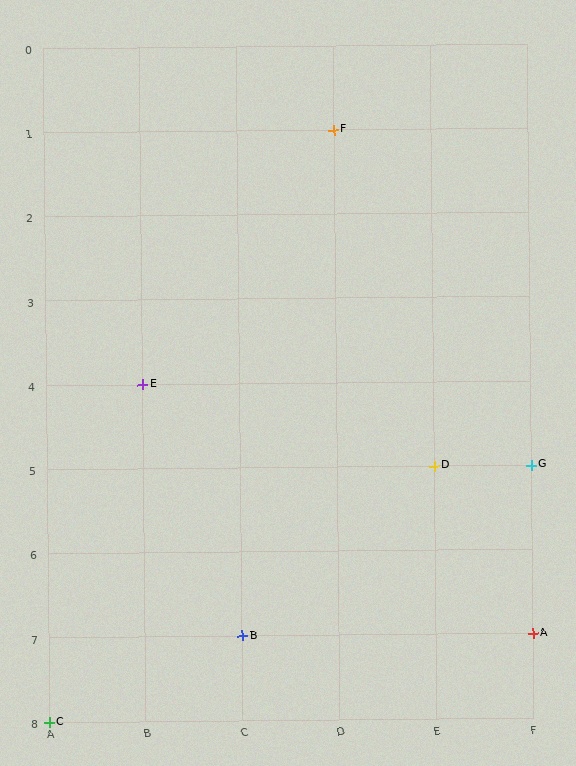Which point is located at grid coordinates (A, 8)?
Point C is at (A, 8).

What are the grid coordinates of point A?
Point A is at grid coordinates (F, 7).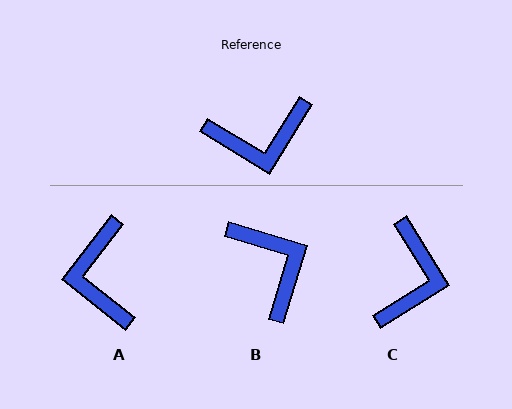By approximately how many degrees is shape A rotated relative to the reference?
Approximately 97 degrees clockwise.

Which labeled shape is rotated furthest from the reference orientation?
B, about 104 degrees away.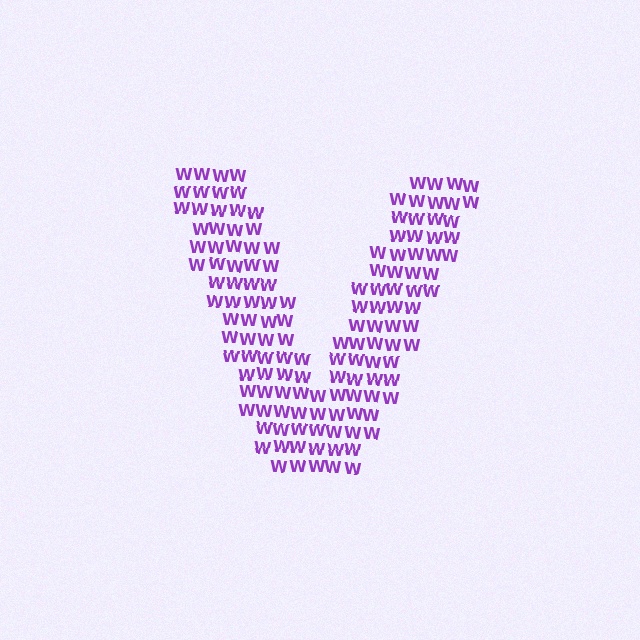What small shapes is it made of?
It is made of small letter W's.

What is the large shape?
The large shape is the letter V.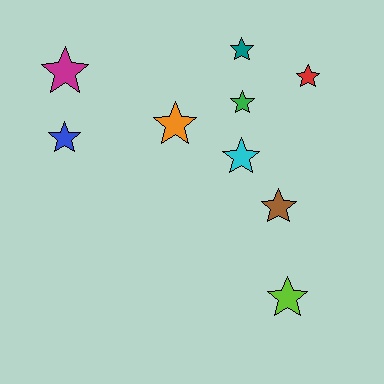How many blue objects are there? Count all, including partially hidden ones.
There is 1 blue object.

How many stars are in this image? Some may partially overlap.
There are 9 stars.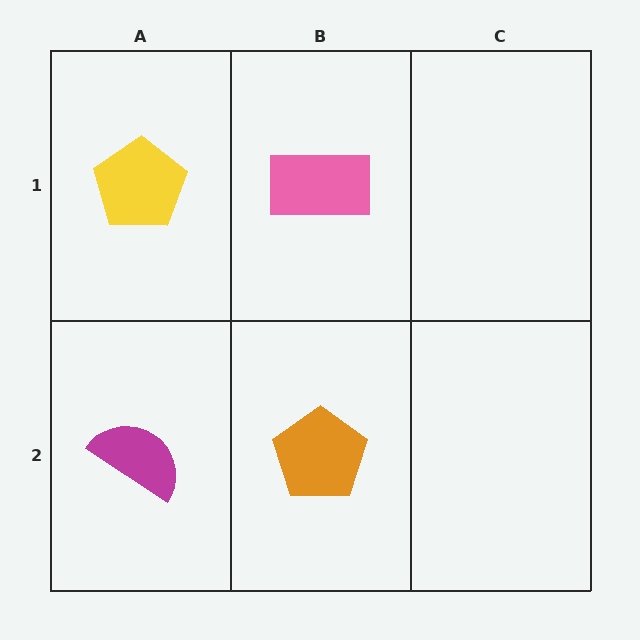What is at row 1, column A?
A yellow pentagon.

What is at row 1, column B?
A pink rectangle.